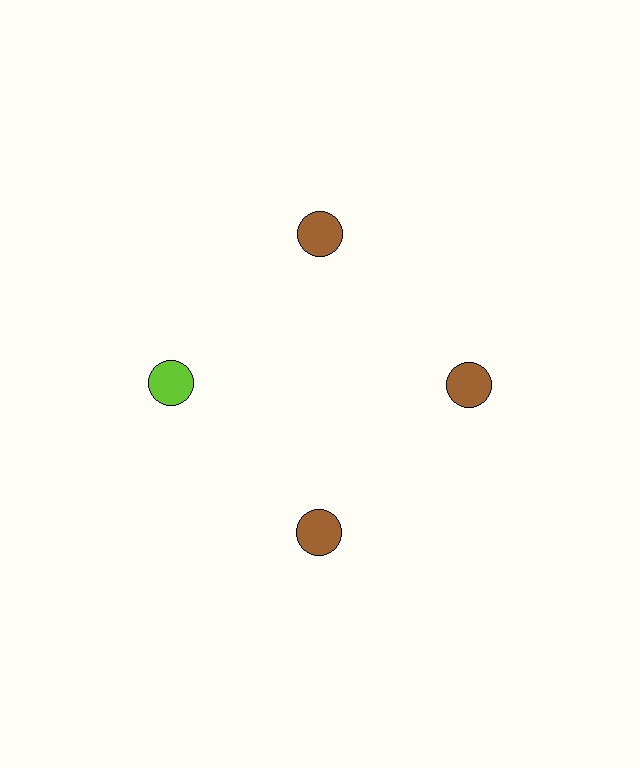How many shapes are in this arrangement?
There are 4 shapes arranged in a ring pattern.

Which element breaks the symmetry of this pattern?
The lime circle at roughly the 9 o'clock position breaks the symmetry. All other shapes are brown circles.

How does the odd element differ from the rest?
It has a different color: lime instead of brown.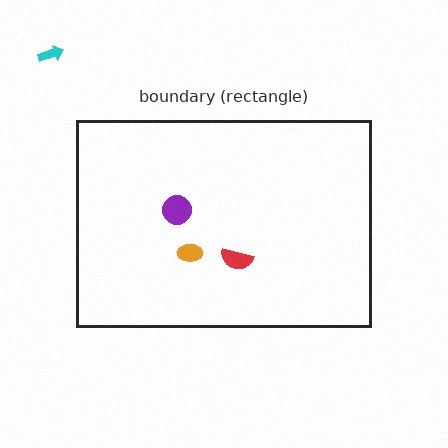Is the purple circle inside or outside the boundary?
Inside.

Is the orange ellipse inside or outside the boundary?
Inside.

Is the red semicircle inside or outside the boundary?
Inside.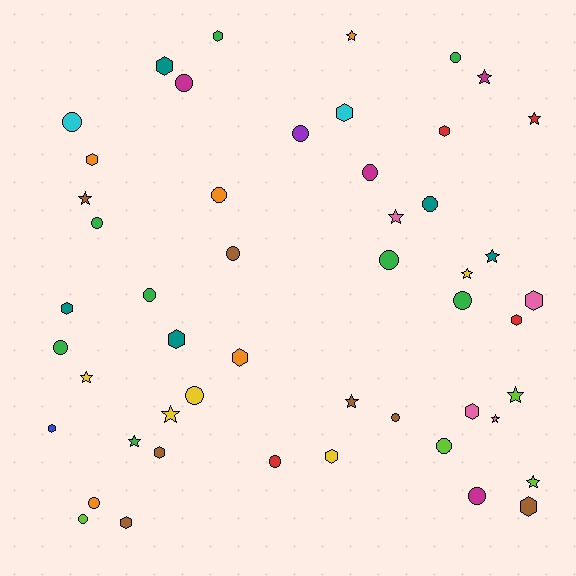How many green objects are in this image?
There are 8 green objects.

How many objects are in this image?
There are 50 objects.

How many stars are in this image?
There are 14 stars.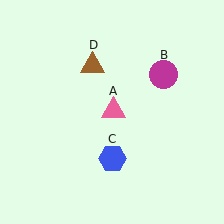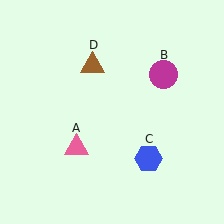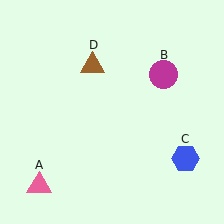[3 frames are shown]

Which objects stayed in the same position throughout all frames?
Magenta circle (object B) and brown triangle (object D) remained stationary.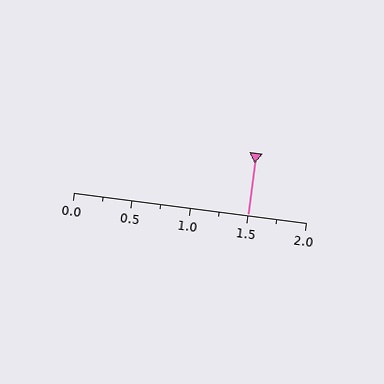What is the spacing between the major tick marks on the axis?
The major ticks are spaced 0.5 apart.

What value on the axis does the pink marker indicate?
The marker indicates approximately 1.5.